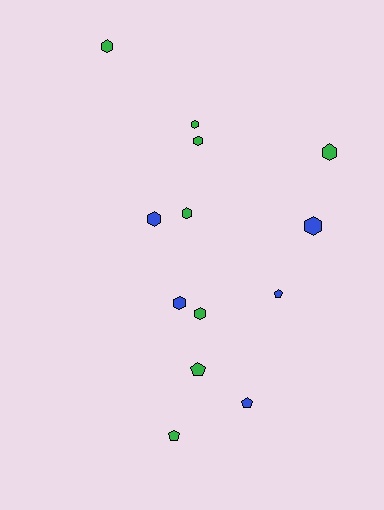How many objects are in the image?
There are 13 objects.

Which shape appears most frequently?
Hexagon, with 9 objects.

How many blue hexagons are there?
There are 3 blue hexagons.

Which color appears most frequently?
Green, with 8 objects.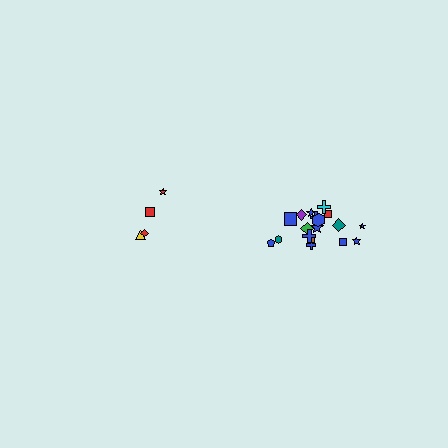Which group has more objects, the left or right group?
The right group.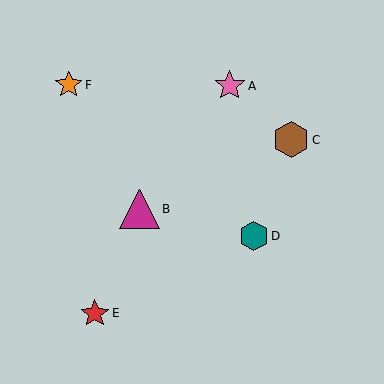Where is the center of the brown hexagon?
The center of the brown hexagon is at (291, 140).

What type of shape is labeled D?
Shape D is a teal hexagon.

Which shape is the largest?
The magenta triangle (labeled B) is the largest.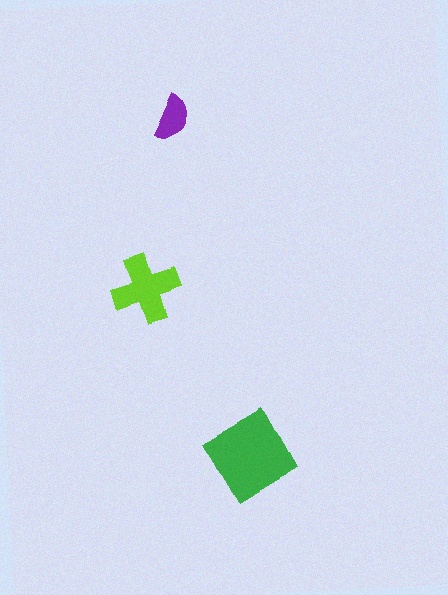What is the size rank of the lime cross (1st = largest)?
2nd.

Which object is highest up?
The purple semicircle is topmost.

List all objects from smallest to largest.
The purple semicircle, the lime cross, the green diamond.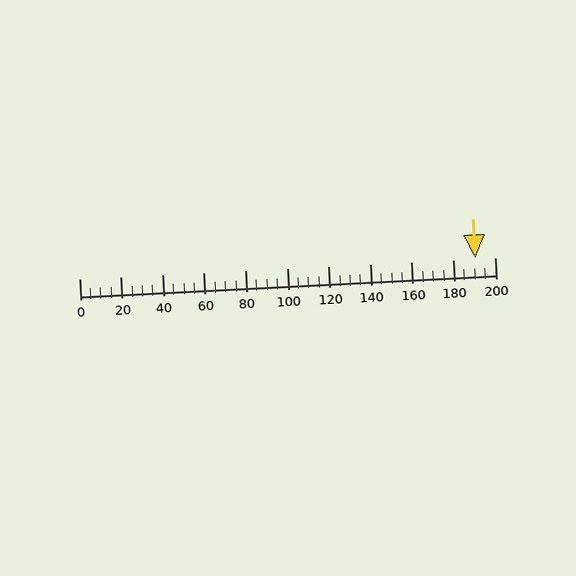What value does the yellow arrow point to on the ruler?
The yellow arrow points to approximately 191.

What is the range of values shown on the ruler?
The ruler shows values from 0 to 200.